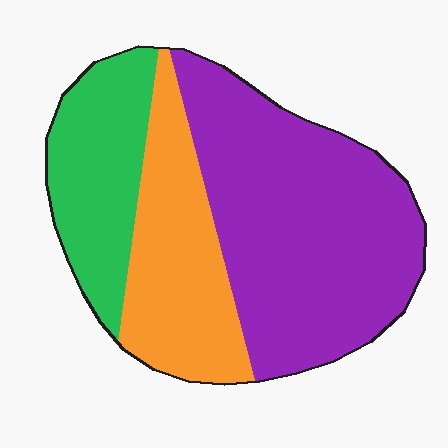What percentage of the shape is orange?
Orange takes up about one quarter (1/4) of the shape.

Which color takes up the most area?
Purple, at roughly 50%.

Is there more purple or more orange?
Purple.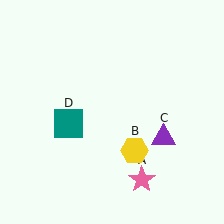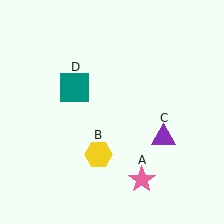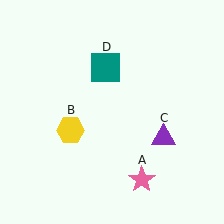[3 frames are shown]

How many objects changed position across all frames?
2 objects changed position: yellow hexagon (object B), teal square (object D).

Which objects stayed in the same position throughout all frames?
Pink star (object A) and purple triangle (object C) remained stationary.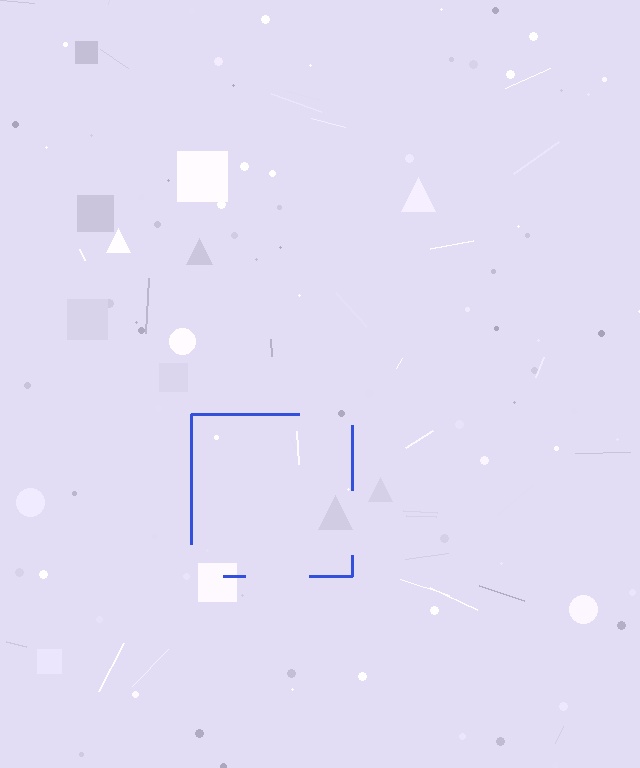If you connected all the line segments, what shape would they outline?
They would outline a square.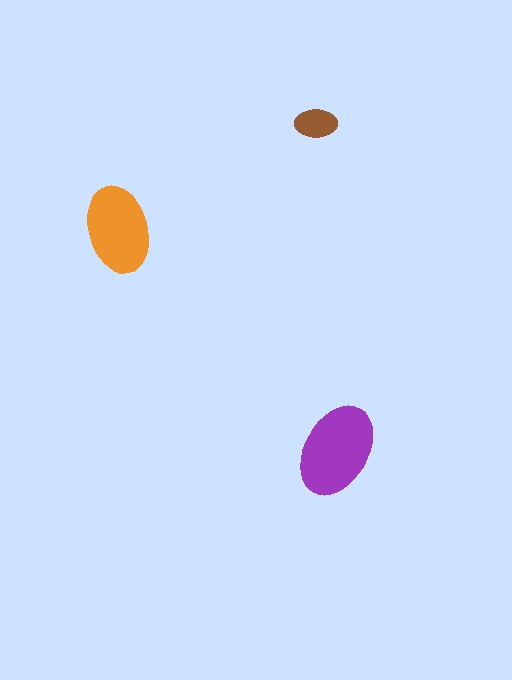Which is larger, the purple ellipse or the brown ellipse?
The purple one.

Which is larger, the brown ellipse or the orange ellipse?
The orange one.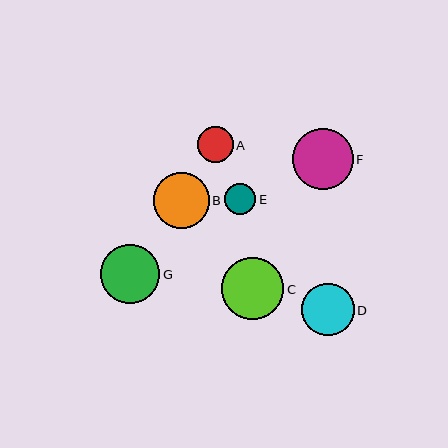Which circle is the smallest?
Circle E is the smallest with a size of approximately 31 pixels.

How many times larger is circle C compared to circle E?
Circle C is approximately 2.0 times the size of circle E.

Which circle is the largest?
Circle C is the largest with a size of approximately 62 pixels.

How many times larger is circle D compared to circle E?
Circle D is approximately 1.7 times the size of circle E.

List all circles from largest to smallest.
From largest to smallest: C, F, G, B, D, A, E.